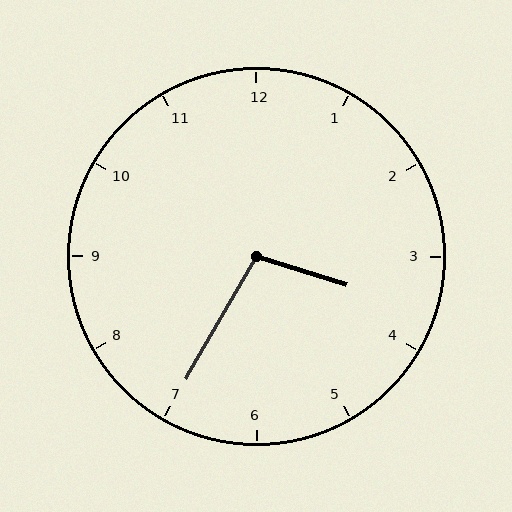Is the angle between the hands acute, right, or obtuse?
It is obtuse.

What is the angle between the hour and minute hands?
Approximately 102 degrees.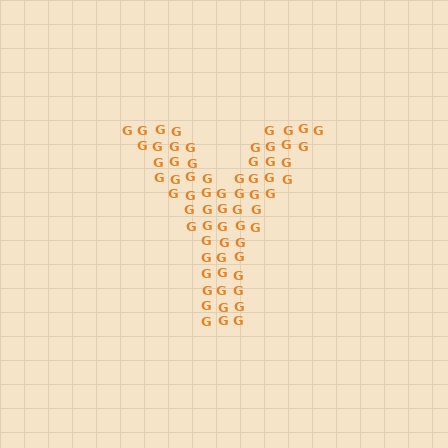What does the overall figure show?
The overall figure shows the letter Y.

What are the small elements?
The small elements are letter G's.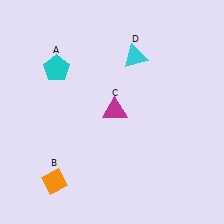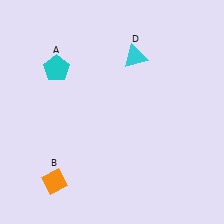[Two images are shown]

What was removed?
The magenta triangle (C) was removed in Image 2.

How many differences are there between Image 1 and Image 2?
There is 1 difference between the two images.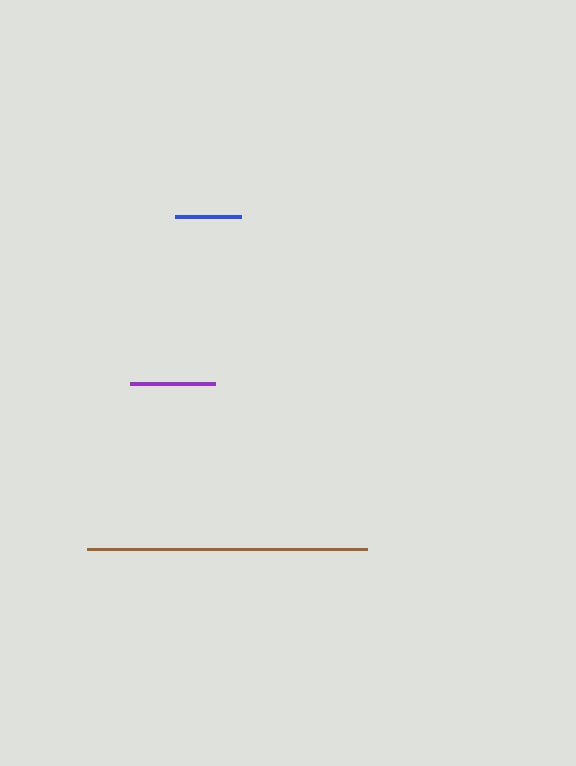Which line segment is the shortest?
The blue line is the shortest at approximately 66 pixels.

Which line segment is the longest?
The brown line is the longest at approximately 280 pixels.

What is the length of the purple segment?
The purple segment is approximately 85 pixels long.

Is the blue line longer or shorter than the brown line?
The brown line is longer than the blue line.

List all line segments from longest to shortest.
From longest to shortest: brown, purple, blue.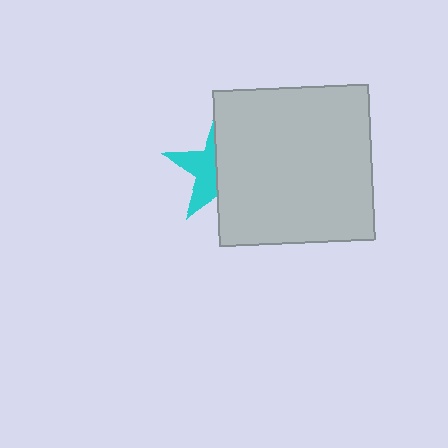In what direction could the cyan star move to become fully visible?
The cyan star could move left. That would shift it out from behind the light gray square entirely.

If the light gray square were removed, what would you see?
You would see the complete cyan star.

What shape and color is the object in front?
The object in front is a light gray square.